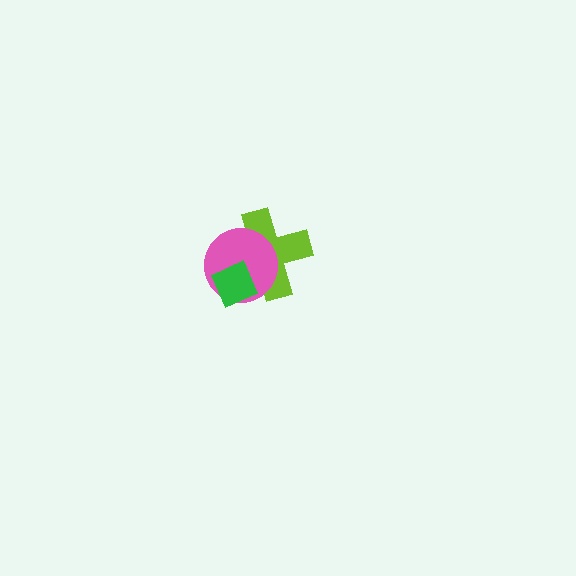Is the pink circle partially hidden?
Yes, it is partially covered by another shape.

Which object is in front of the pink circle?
The green diamond is in front of the pink circle.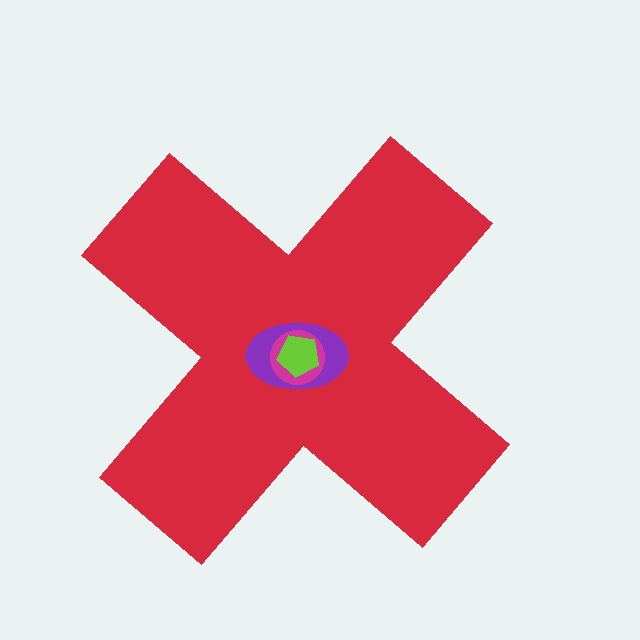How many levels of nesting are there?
4.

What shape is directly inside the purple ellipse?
The magenta circle.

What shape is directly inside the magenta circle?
The lime pentagon.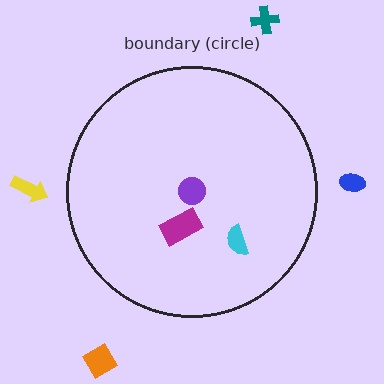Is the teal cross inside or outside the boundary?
Outside.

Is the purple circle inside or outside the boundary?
Inside.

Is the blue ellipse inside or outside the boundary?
Outside.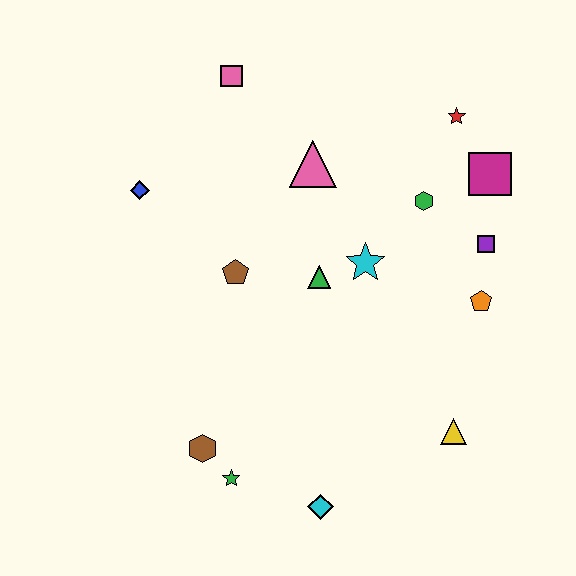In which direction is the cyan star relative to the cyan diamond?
The cyan star is above the cyan diamond.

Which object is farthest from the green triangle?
The cyan diamond is farthest from the green triangle.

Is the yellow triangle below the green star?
No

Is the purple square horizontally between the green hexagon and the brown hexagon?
No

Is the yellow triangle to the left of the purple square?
Yes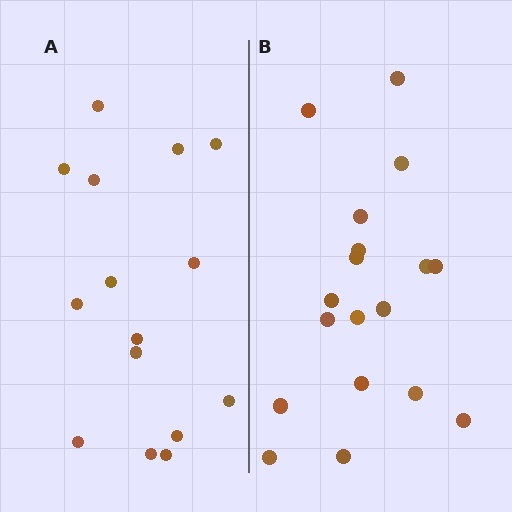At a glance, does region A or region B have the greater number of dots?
Region B (the right region) has more dots.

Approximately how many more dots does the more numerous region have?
Region B has just a few more — roughly 2 or 3 more dots than region A.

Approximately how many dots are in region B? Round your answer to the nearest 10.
About 20 dots. (The exact count is 18, which rounds to 20.)